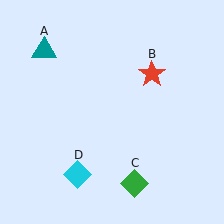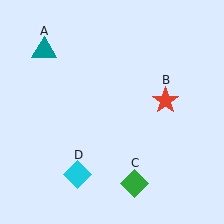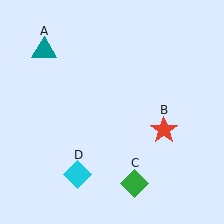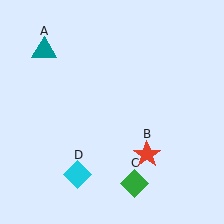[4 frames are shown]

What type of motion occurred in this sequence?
The red star (object B) rotated clockwise around the center of the scene.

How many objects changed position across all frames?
1 object changed position: red star (object B).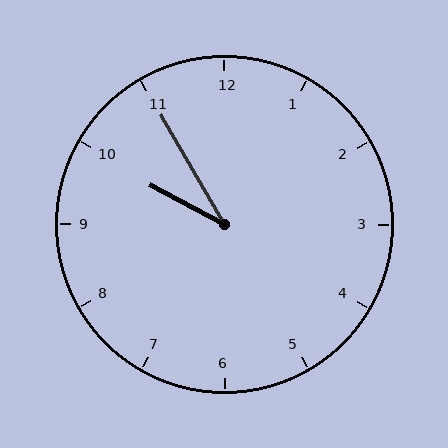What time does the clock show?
9:55.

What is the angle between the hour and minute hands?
Approximately 32 degrees.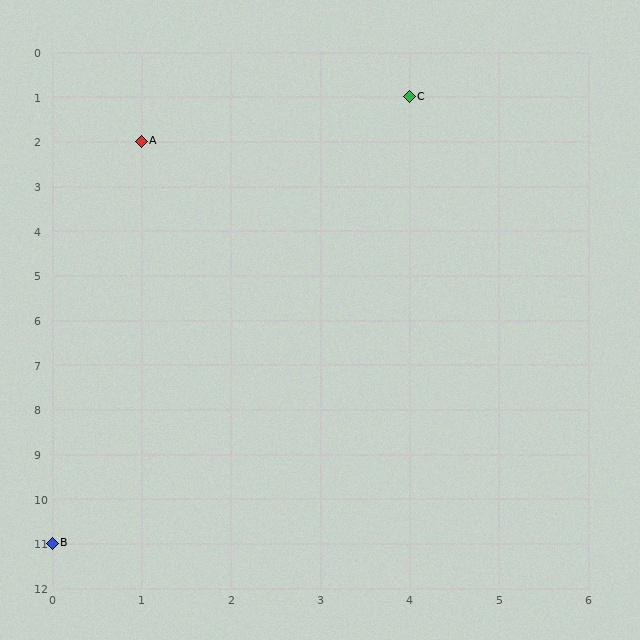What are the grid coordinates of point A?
Point A is at grid coordinates (1, 2).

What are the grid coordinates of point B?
Point B is at grid coordinates (0, 11).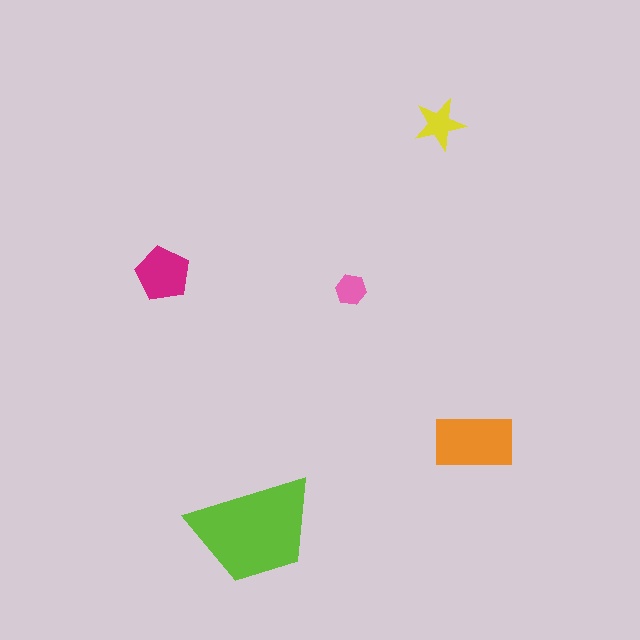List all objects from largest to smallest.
The lime trapezoid, the orange rectangle, the magenta pentagon, the yellow star, the pink hexagon.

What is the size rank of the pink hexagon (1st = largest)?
5th.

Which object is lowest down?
The lime trapezoid is bottommost.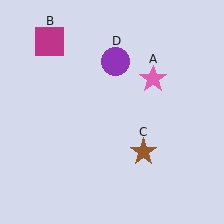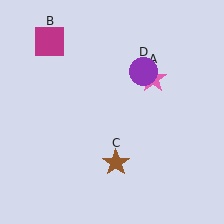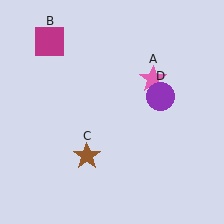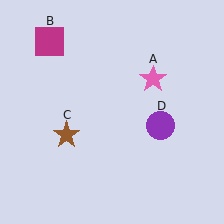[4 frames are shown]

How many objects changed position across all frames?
2 objects changed position: brown star (object C), purple circle (object D).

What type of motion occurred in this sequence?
The brown star (object C), purple circle (object D) rotated clockwise around the center of the scene.